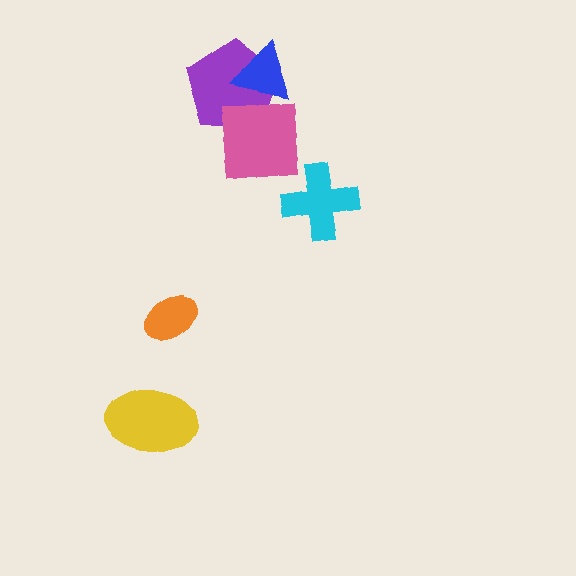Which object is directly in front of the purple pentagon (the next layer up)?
The blue triangle is directly in front of the purple pentagon.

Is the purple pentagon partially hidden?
Yes, it is partially covered by another shape.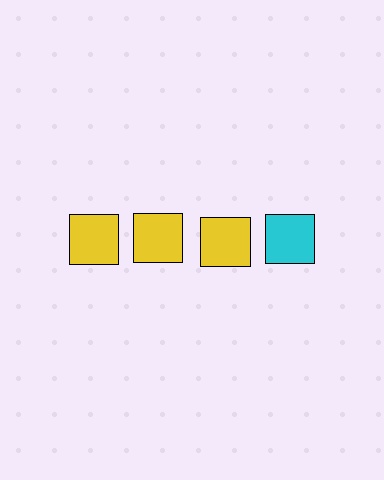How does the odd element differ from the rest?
It has a different color: cyan instead of yellow.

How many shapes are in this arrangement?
There are 4 shapes arranged in a grid pattern.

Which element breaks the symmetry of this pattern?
The cyan square in the top row, second from right column breaks the symmetry. All other shapes are yellow squares.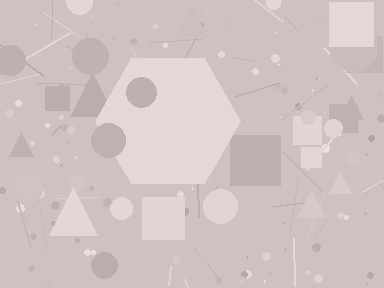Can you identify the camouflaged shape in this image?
The camouflaged shape is a hexagon.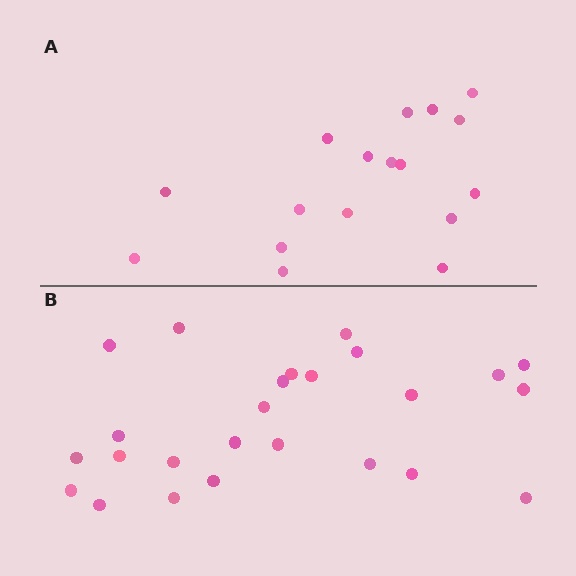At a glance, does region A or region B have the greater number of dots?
Region B (the bottom region) has more dots.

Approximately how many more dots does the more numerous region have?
Region B has roughly 8 or so more dots than region A.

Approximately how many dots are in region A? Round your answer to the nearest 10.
About 20 dots. (The exact count is 17, which rounds to 20.)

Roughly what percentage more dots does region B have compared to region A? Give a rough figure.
About 45% more.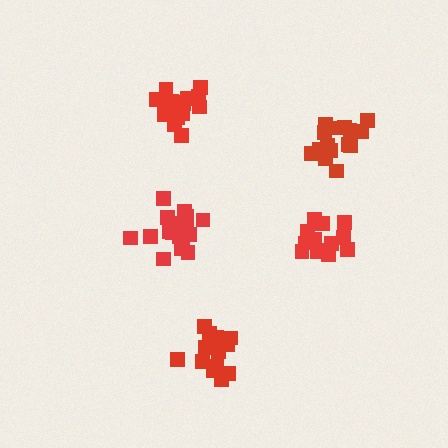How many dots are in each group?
Group 1: 14 dots, Group 2: 17 dots, Group 3: 18 dots, Group 4: 15 dots, Group 5: 15 dots (79 total).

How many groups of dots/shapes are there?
There are 5 groups.